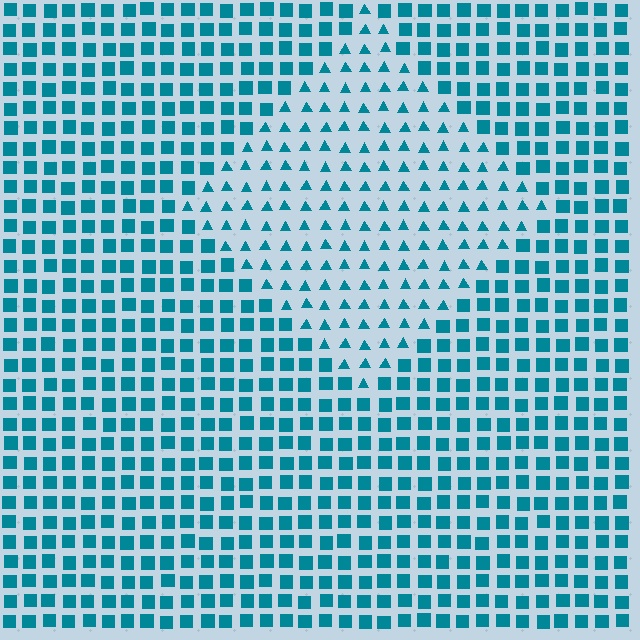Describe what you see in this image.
The image is filled with small teal elements arranged in a uniform grid. A diamond-shaped region contains triangles, while the surrounding area contains squares. The boundary is defined purely by the change in element shape.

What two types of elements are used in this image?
The image uses triangles inside the diamond region and squares outside it.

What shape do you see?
I see a diamond.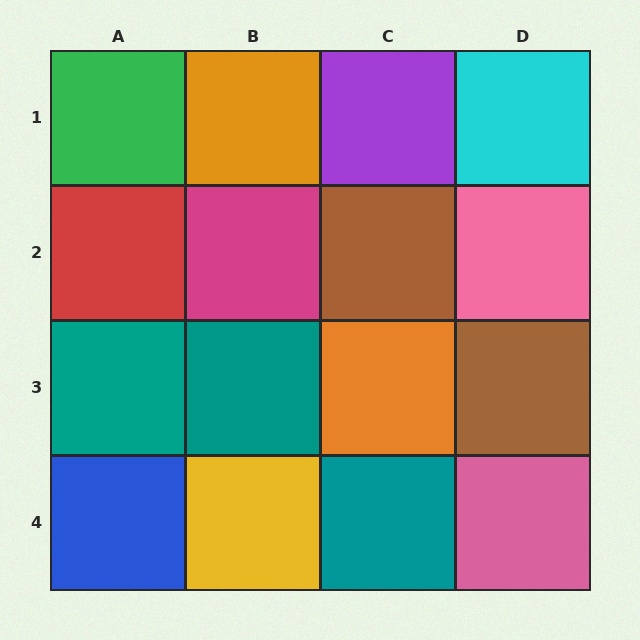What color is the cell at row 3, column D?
Brown.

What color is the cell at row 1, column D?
Cyan.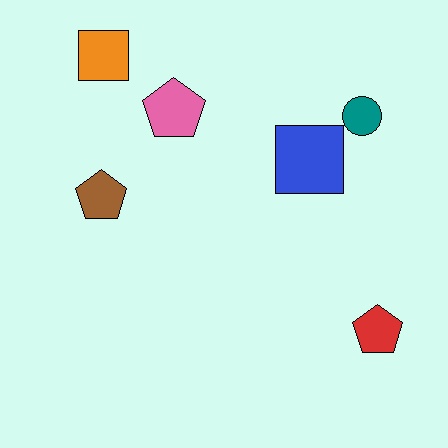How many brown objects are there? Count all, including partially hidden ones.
There is 1 brown object.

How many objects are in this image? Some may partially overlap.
There are 6 objects.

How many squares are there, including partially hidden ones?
There are 2 squares.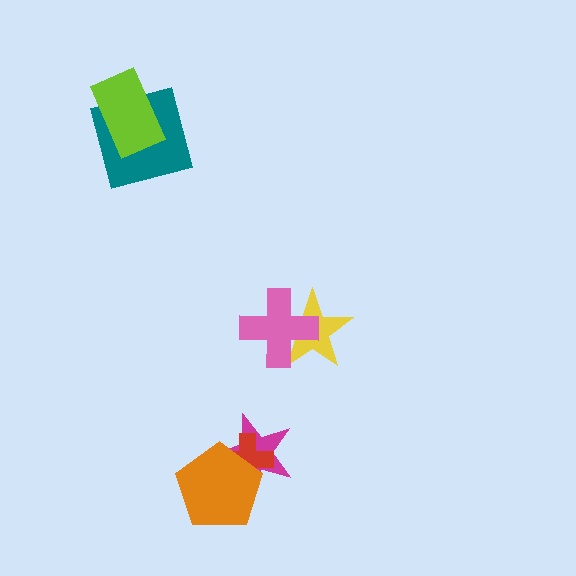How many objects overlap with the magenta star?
2 objects overlap with the magenta star.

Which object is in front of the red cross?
The orange pentagon is in front of the red cross.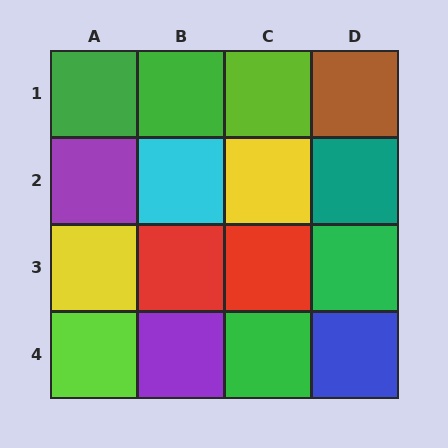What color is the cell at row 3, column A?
Yellow.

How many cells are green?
4 cells are green.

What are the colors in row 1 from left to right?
Green, green, lime, brown.